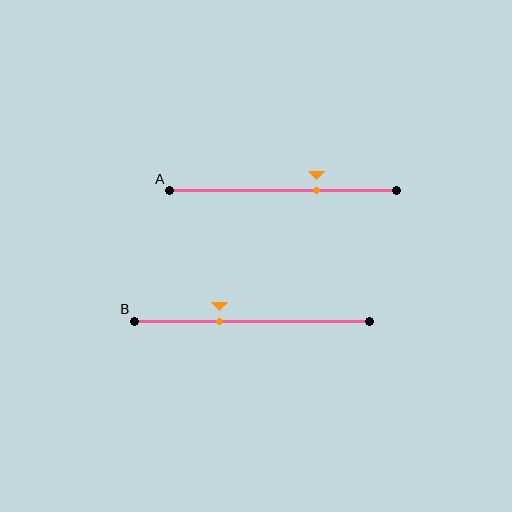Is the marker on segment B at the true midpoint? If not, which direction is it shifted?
No, the marker on segment B is shifted to the left by about 14% of the segment length.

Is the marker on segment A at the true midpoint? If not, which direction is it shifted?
No, the marker on segment A is shifted to the right by about 15% of the segment length.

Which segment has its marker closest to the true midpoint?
Segment B has its marker closest to the true midpoint.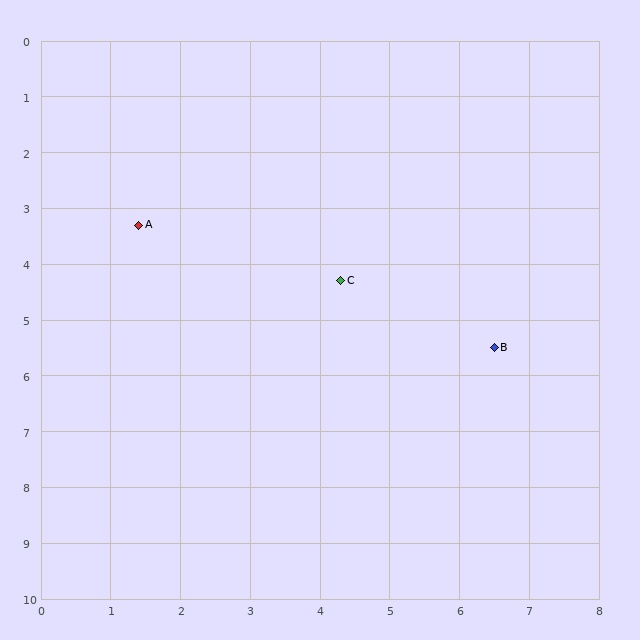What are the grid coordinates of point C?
Point C is at approximately (4.3, 4.3).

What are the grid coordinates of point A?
Point A is at approximately (1.4, 3.3).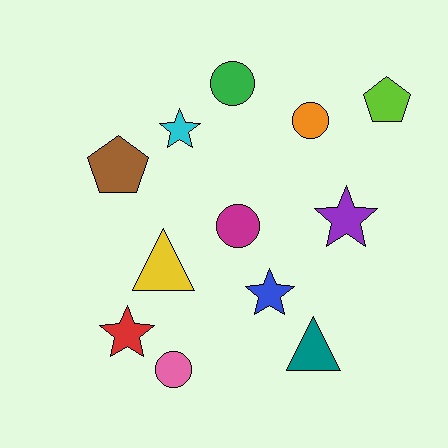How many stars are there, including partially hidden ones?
There are 4 stars.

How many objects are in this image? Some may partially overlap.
There are 12 objects.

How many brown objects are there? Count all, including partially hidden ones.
There is 1 brown object.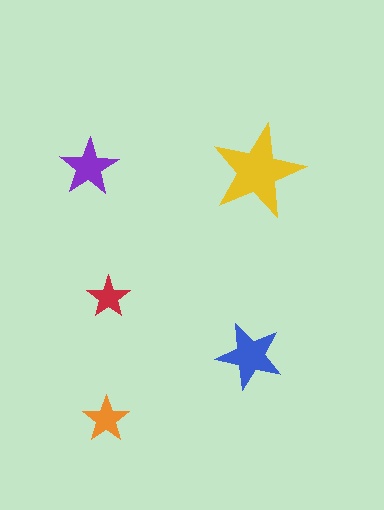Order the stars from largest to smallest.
the yellow one, the blue one, the purple one, the orange one, the red one.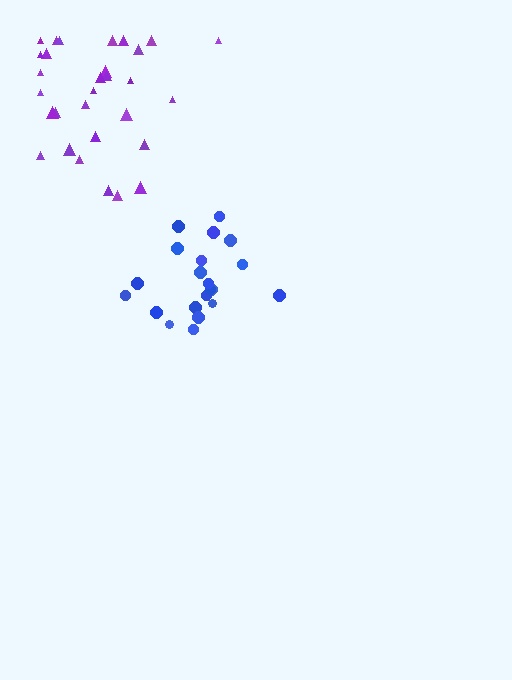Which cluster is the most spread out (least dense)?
Purple.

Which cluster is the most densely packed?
Blue.